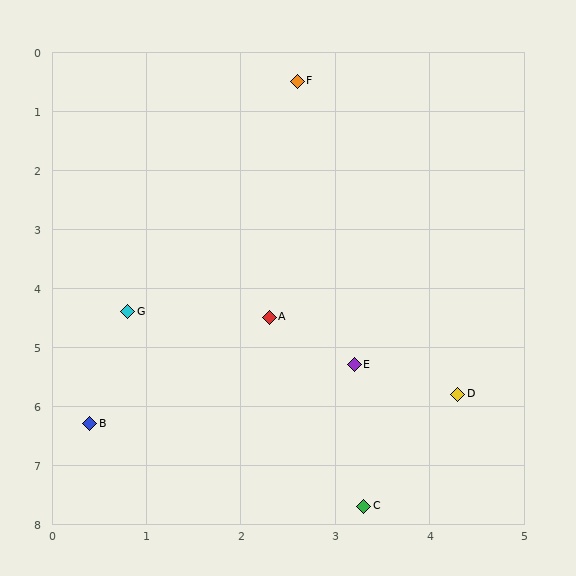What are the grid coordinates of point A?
Point A is at approximately (2.3, 4.5).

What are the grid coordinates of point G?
Point G is at approximately (0.8, 4.4).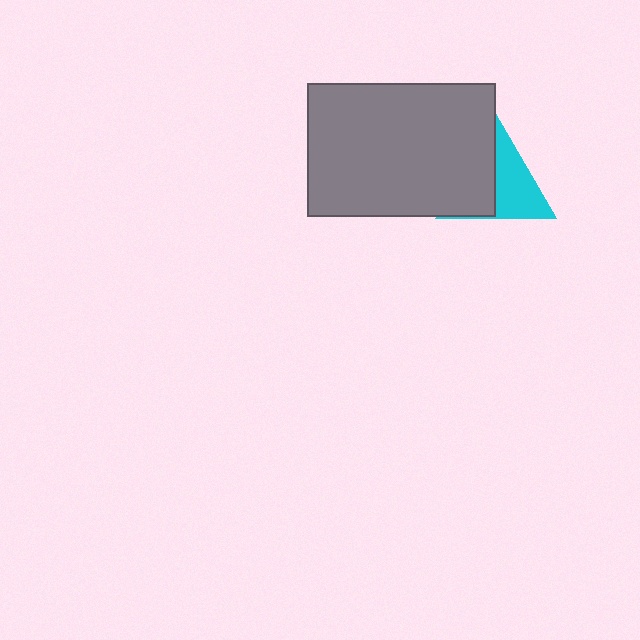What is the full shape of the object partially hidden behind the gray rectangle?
The partially hidden object is a cyan triangle.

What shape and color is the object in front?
The object in front is a gray rectangle.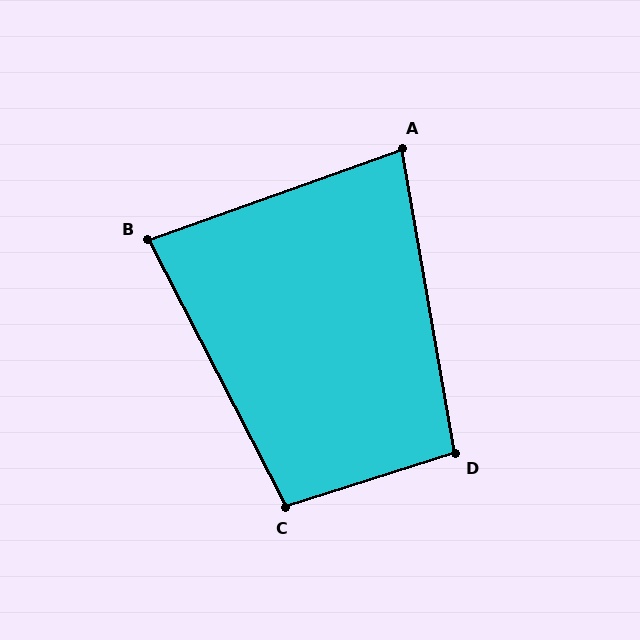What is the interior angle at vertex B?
Approximately 82 degrees (acute).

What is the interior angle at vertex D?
Approximately 98 degrees (obtuse).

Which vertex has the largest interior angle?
C, at approximately 100 degrees.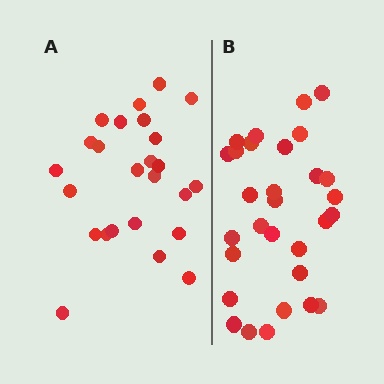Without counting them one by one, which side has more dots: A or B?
Region B (the right region) has more dots.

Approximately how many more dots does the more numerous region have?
Region B has about 5 more dots than region A.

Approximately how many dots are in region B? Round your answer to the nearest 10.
About 30 dots.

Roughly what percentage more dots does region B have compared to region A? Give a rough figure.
About 20% more.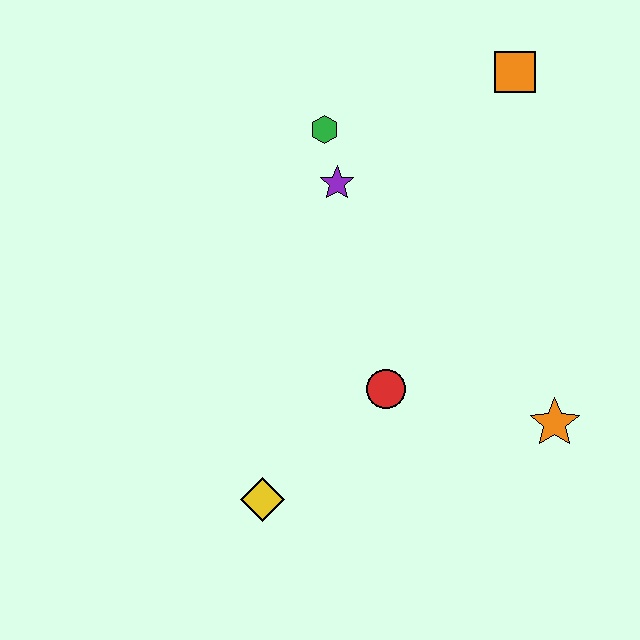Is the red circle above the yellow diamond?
Yes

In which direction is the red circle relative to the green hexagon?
The red circle is below the green hexagon.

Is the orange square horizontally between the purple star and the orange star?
Yes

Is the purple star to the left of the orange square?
Yes